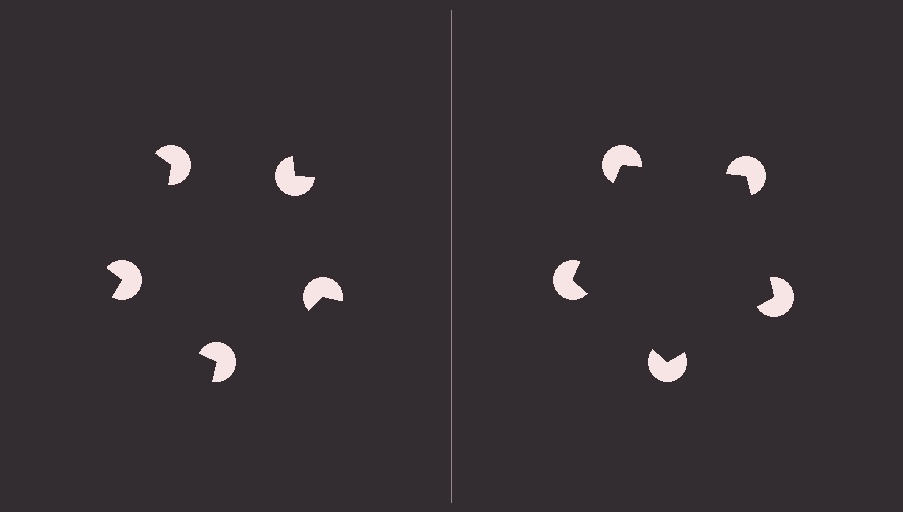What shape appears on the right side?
An illusory pentagon.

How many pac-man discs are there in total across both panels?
10 — 5 on each side.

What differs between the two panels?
The pac-man discs are positioned identically on both sides; only the wedge orientations differ. On the right they align to a pentagon; on the left they are misaligned.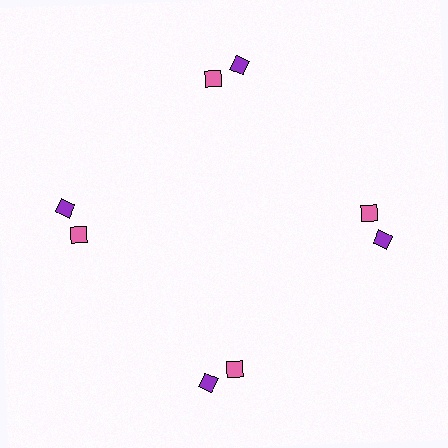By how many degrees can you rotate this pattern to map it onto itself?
The pattern maps onto itself every 90 degrees of rotation.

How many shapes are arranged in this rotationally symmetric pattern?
There are 8 shapes, arranged in 4 groups of 2.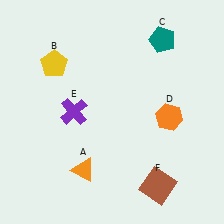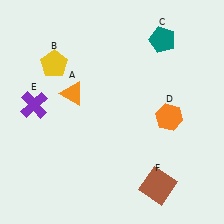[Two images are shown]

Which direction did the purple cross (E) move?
The purple cross (E) moved left.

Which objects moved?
The objects that moved are: the orange triangle (A), the purple cross (E).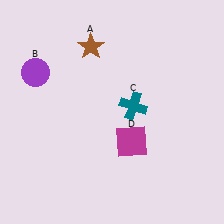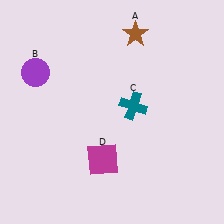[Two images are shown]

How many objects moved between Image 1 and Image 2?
2 objects moved between the two images.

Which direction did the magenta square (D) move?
The magenta square (D) moved left.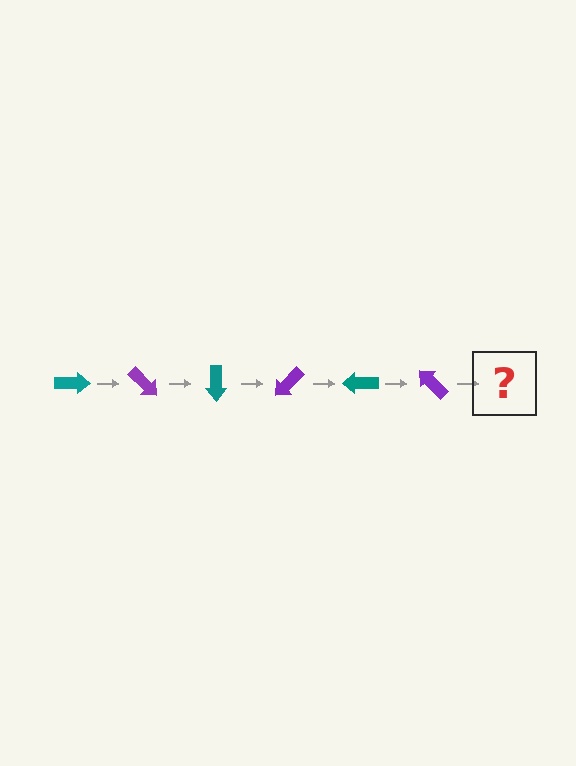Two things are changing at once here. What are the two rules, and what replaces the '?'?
The two rules are that it rotates 45 degrees each step and the color cycles through teal and purple. The '?' should be a teal arrow, rotated 270 degrees from the start.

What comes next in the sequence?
The next element should be a teal arrow, rotated 270 degrees from the start.